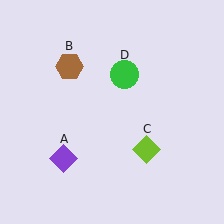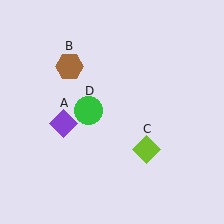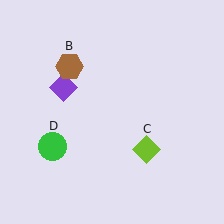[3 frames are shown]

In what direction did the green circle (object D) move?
The green circle (object D) moved down and to the left.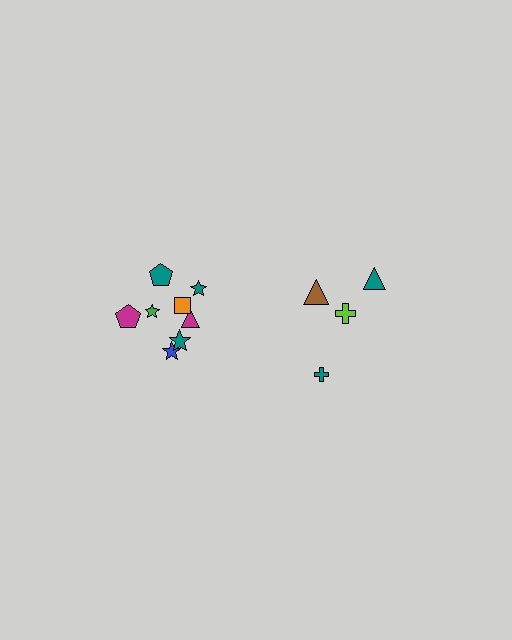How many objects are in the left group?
There are 8 objects.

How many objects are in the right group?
There are 4 objects.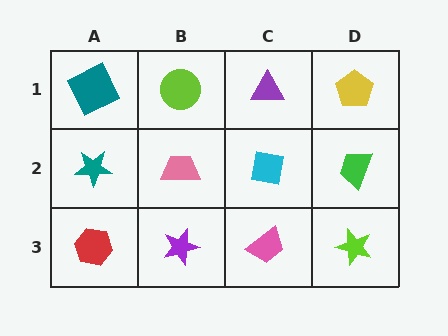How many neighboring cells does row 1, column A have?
2.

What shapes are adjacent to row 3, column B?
A pink trapezoid (row 2, column B), a red hexagon (row 3, column A), a pink trapezoid (row 3, column C).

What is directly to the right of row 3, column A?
A purple star.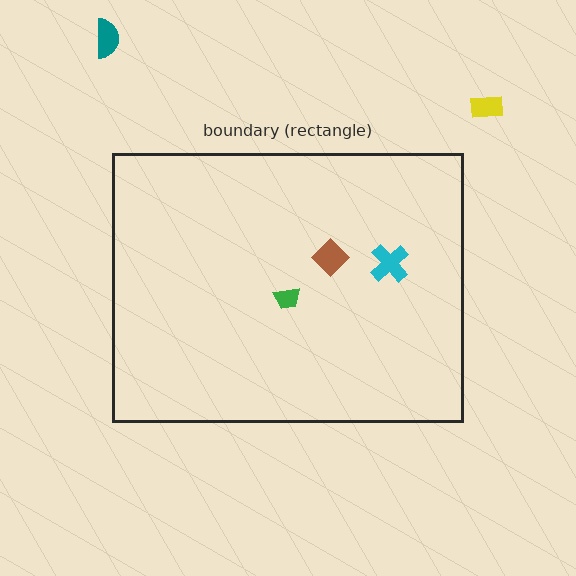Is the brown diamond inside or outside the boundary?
Inside.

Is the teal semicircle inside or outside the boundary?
Outside.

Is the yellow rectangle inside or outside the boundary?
Outside.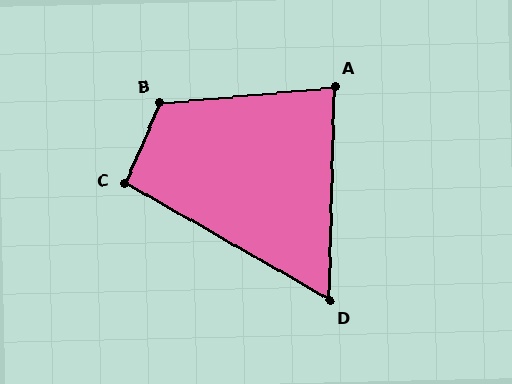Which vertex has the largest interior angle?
B, at approximately 118 degrees.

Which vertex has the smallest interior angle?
D, at approximately 62 degrees.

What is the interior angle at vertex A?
Approximately 84 degrees (acute).